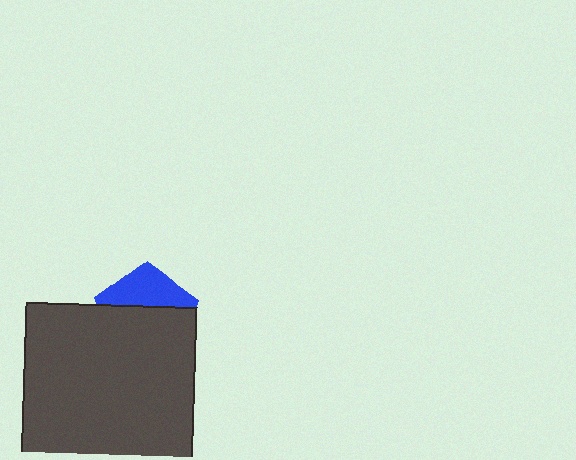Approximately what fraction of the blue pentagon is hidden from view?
Roughly 64% of the blue pentagon is hidden behind the dark gray rectangle.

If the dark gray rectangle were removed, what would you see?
You would see the complete blue pentagon.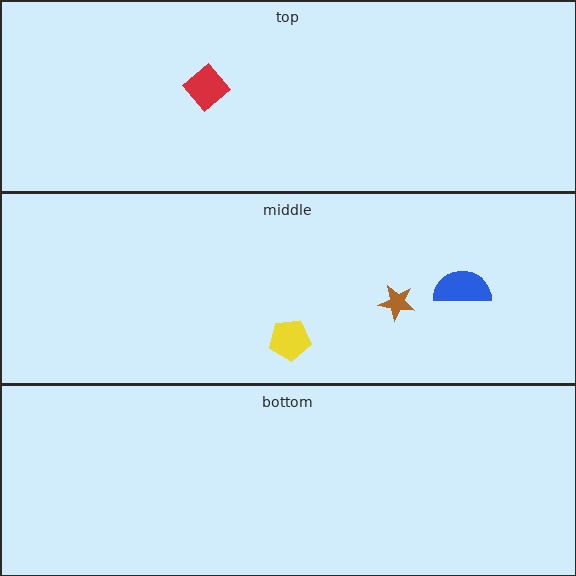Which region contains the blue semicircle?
The middle region.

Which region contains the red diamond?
The top region.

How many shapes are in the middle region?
3.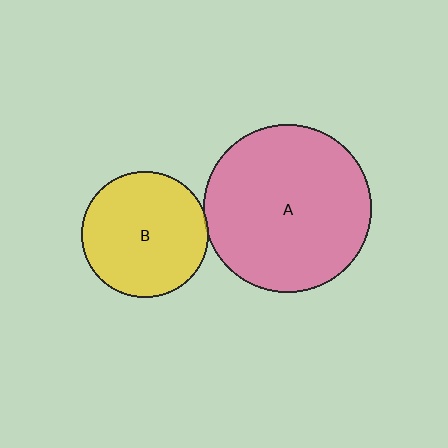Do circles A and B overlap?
Yes.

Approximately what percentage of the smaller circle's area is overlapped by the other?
Approximately 5%.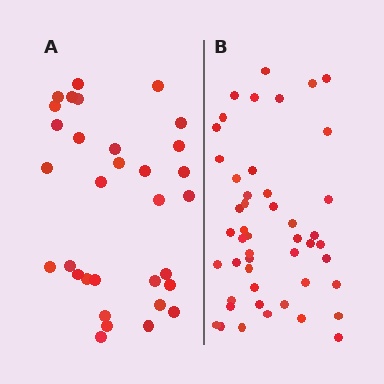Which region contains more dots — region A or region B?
Region B (the right region) has more dots.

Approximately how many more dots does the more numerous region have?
Region B has approximately 15 more dots than region A.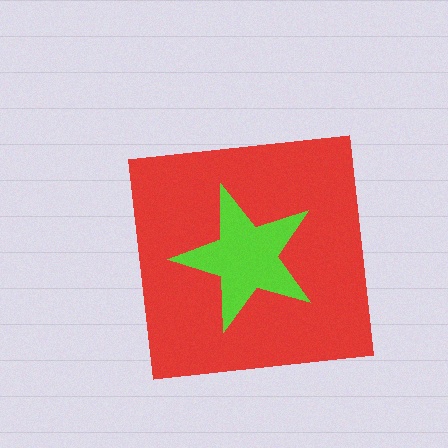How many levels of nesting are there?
2.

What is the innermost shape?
The lime star.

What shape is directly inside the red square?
The lime star.